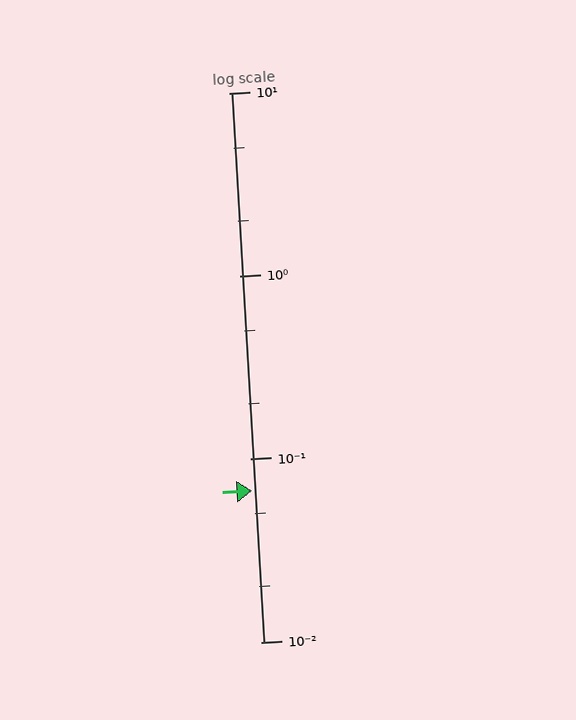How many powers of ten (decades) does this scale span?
The scale spans 3 decades, from 0.01 to 10.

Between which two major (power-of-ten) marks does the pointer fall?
The pointer is between 0.01 and 0.1.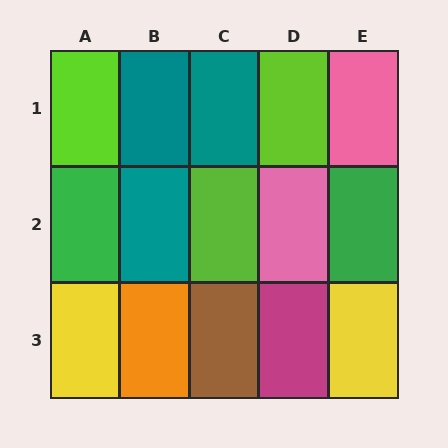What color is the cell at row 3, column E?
Yellow.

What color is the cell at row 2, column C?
Lime.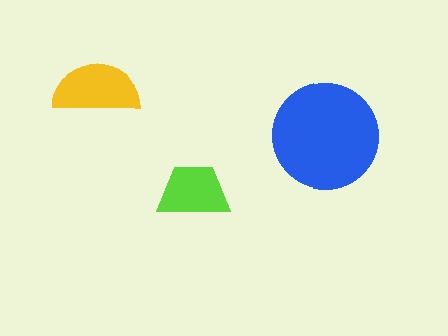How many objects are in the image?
There are 3 objects in the image.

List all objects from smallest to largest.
The lime trapezoid, the yellow semicircle, the blue circle.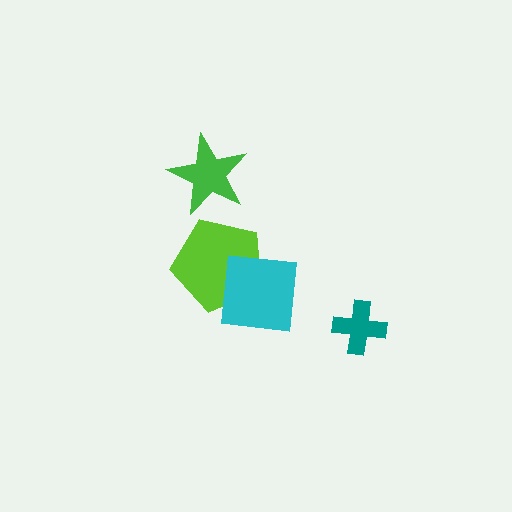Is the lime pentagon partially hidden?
Yes, it is partially covered by another shape.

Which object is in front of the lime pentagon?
The cyan square is in front of the lime pentagon.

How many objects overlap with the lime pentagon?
1 object overlaps with the lime pentagon.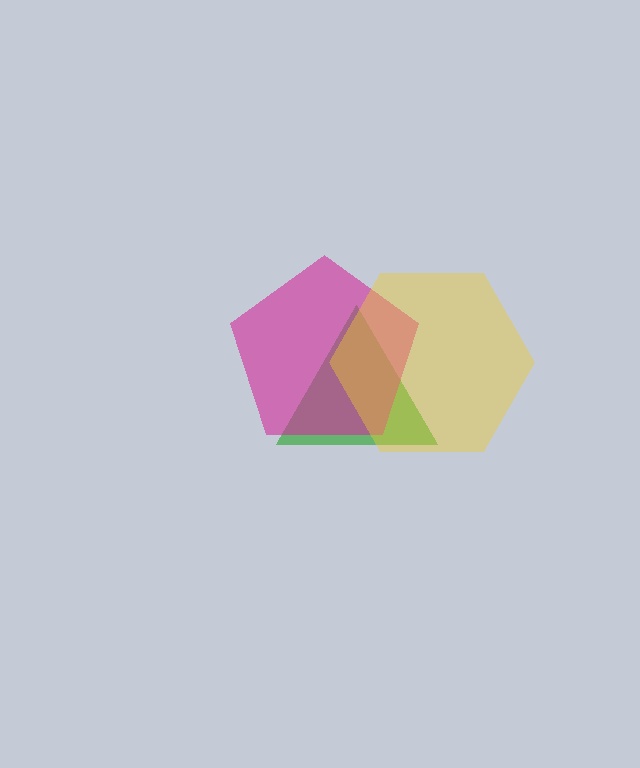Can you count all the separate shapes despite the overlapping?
Yes, there are 3 separate shapes.